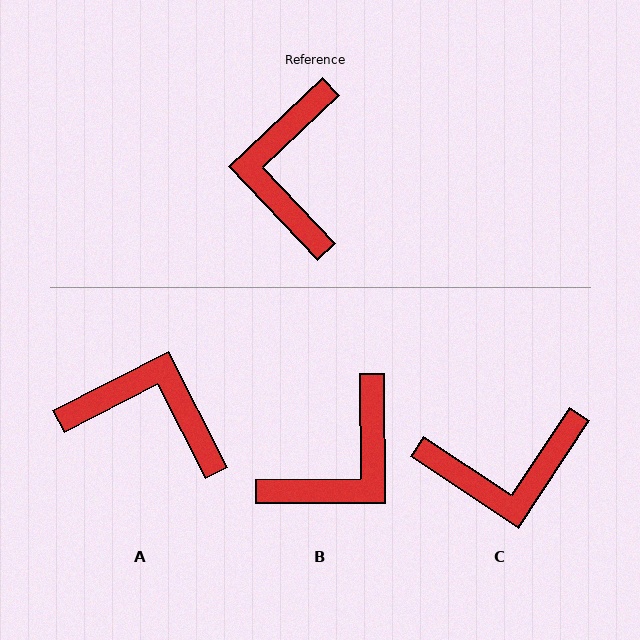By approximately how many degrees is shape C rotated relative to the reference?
Approximately 103 degrees counter-clockwise.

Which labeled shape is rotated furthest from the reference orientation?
B, about 137 degrees away.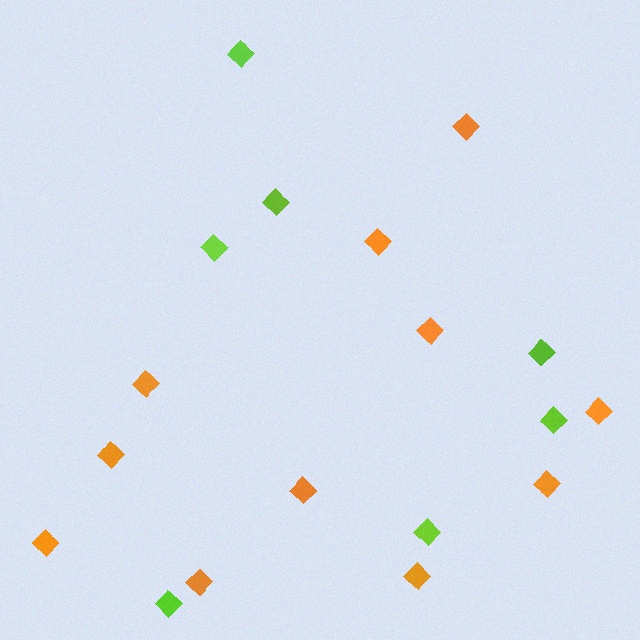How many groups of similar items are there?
There are 2 groups: one group of lime diamonds (7) and one group of orange diamonds (11).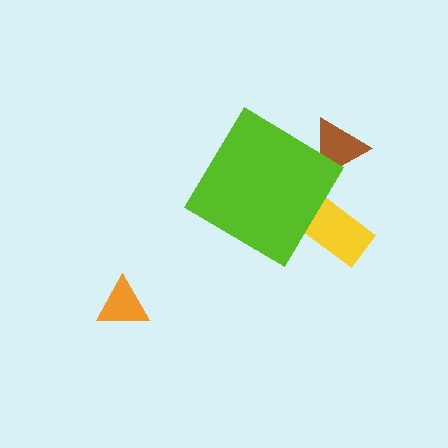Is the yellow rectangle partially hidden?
Yes, the yellow rectangle is partially hidden behind the lime diamond.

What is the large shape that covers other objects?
A lime diamond.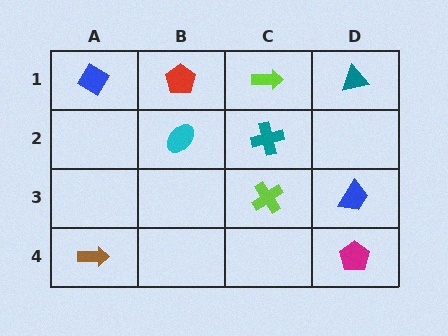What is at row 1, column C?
A lime arrow.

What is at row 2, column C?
A teal cross.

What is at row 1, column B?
A red pentagon.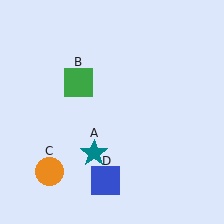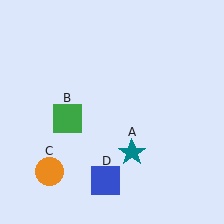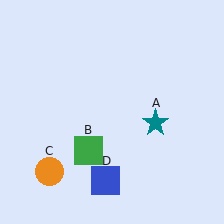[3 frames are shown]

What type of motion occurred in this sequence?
The teal star (object A), green square (object B) rotated counterclockwise around the center of the scene.